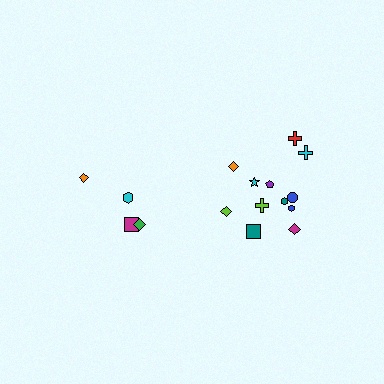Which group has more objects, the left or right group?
The right group.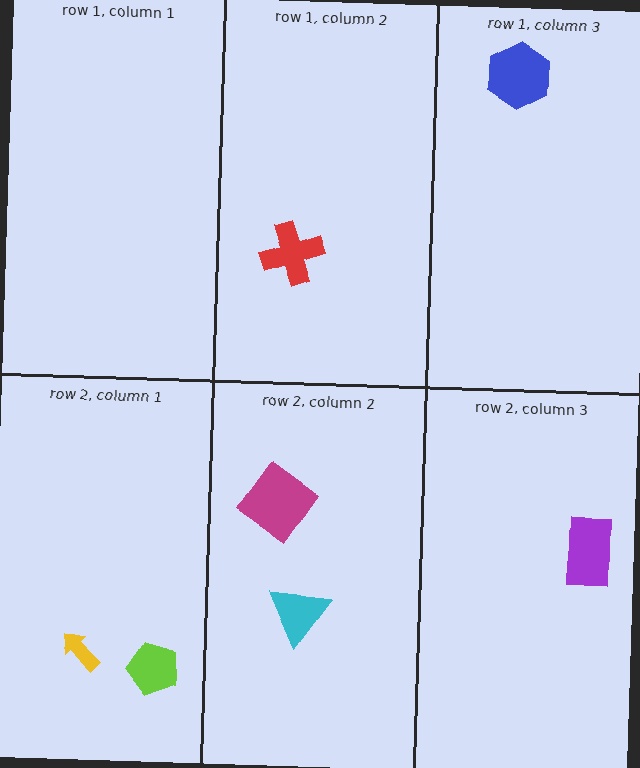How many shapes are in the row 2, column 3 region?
1.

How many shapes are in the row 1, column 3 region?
1.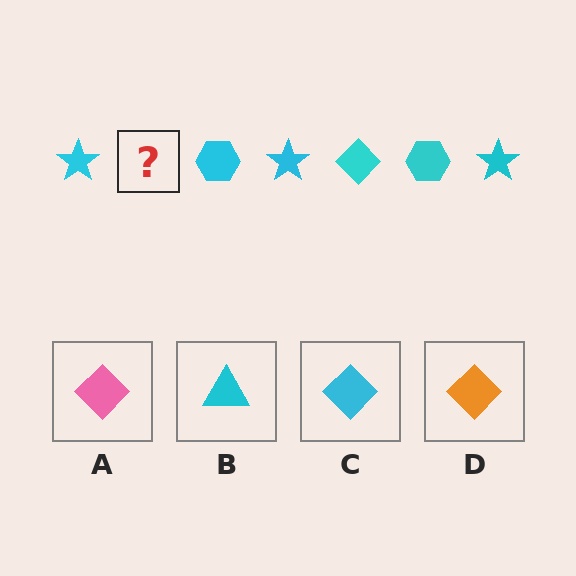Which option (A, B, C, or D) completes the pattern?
C.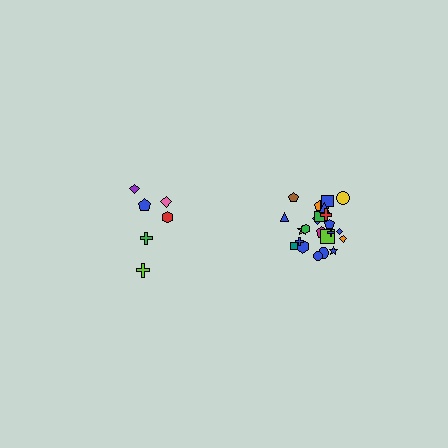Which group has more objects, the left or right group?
The right group.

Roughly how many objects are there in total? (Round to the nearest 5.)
Roughly 30 objects in total.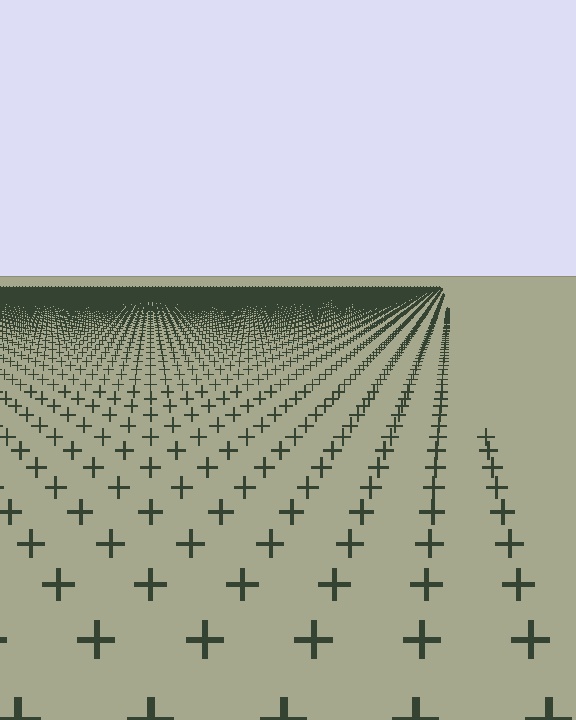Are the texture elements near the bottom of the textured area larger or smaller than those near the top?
Larger. Near the bottom, elements are closer to the viewer and appear at a bigger on-screen size.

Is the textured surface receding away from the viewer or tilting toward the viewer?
The surface is receding away from the viewer. Texture elements get smaller and denser toward the top.